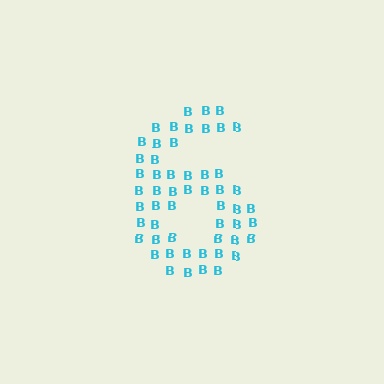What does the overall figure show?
The overall figure shows the digit 6.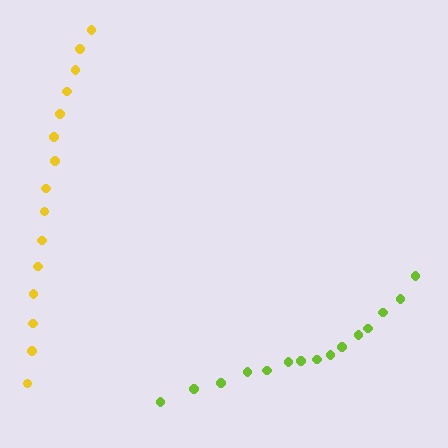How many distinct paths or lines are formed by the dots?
There are 2 distinct paths.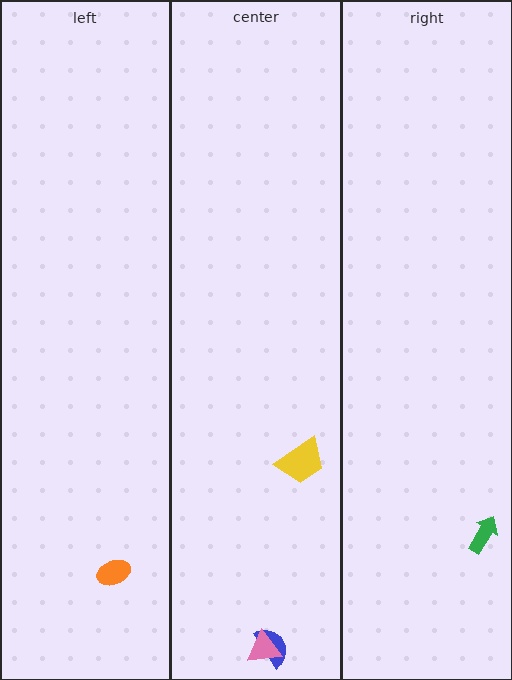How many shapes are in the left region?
1.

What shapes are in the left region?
The orange ellipse.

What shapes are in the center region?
The yellow trapezoid, the blue semicircle, the pink triangle.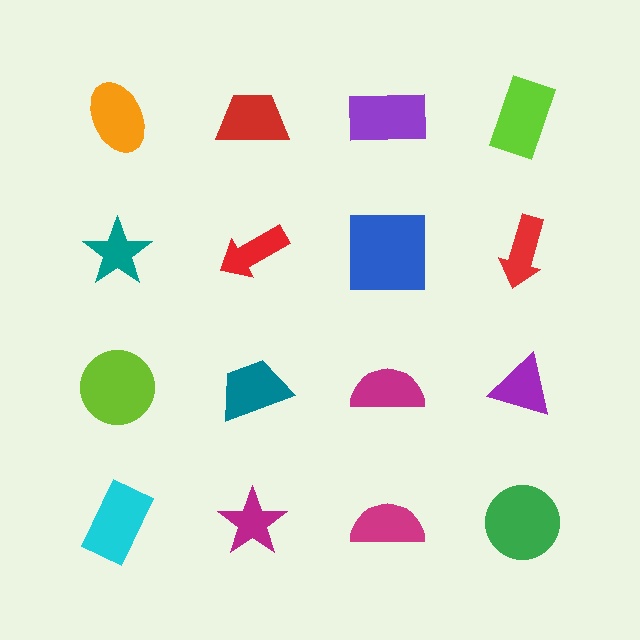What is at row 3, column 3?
A magenta semicircle.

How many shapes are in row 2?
4 shapes.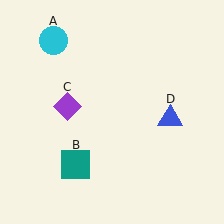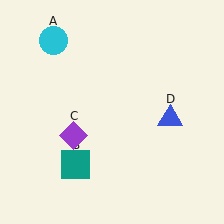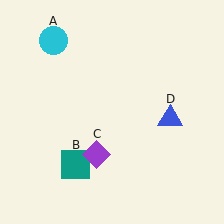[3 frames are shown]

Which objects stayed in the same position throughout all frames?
Cyan circle (object A) and teal square (object B) and blue triangle (object D) remained stationary.